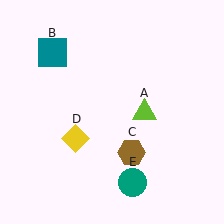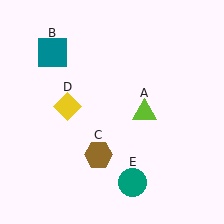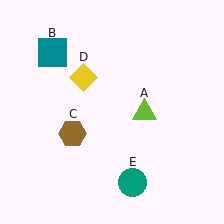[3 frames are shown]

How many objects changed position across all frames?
2 objects changed position: brown hexagon (object C), yellow diamond (object D).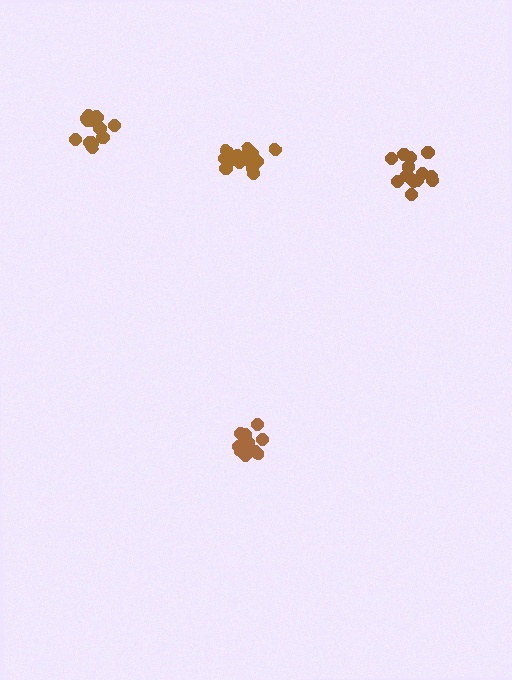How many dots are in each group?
Group 1: 14 dots, Group 2: 14 dots, Group 3: 16 dots, Group 4: 17 dots (61 total).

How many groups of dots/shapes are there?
There are 4 groups.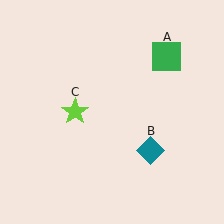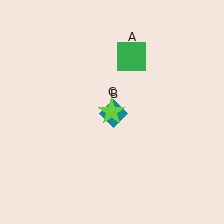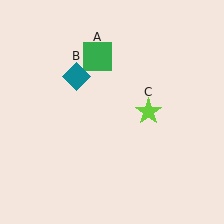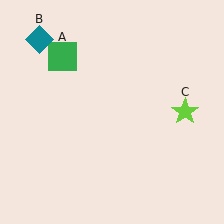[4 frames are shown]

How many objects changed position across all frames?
3 objects changed position: green square (object A), teal diamond (object B), lime star (object C).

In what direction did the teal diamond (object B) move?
The teal diamond (object B) moved up and to the left.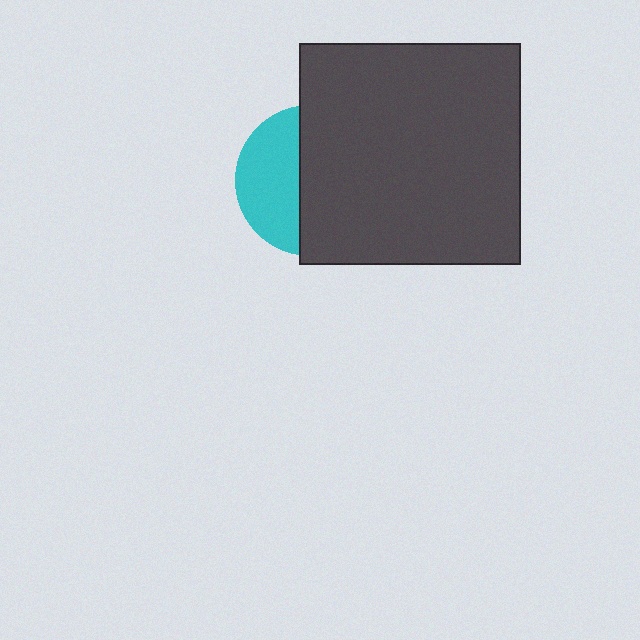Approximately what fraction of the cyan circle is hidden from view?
Roughly 59% of the cyan circle is hidden behind the dark gray square.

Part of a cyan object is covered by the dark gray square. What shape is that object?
It is a circle.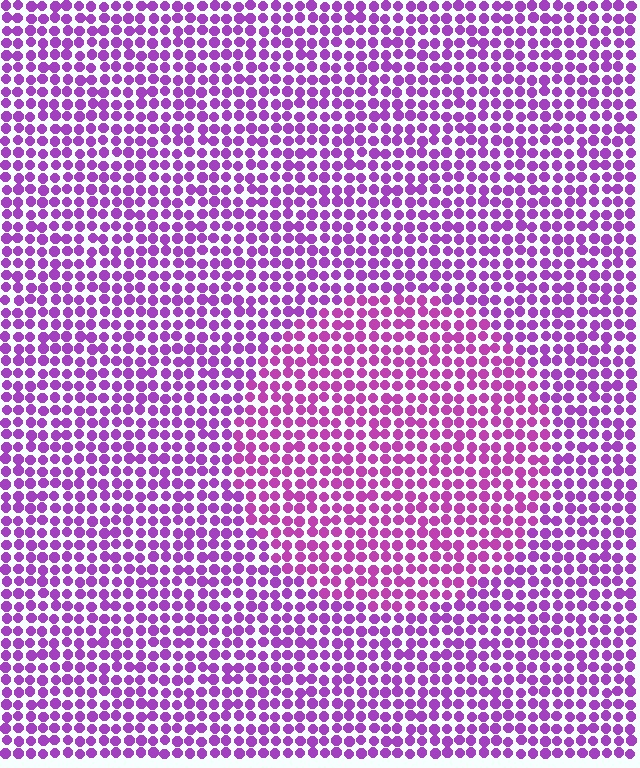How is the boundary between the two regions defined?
The boundary is defined purely by a slight shift in hue (about 21 degrees). Spacing, size, and orientation are identical on both sides.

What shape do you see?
I see a circle.